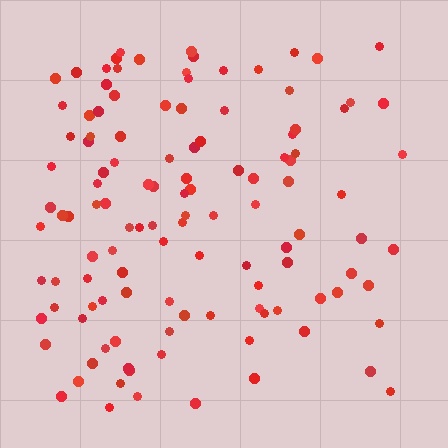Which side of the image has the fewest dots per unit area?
The right.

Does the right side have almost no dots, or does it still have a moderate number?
Still a moderate number, just noticeably fewer than the left.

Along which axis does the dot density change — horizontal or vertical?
Horizontal.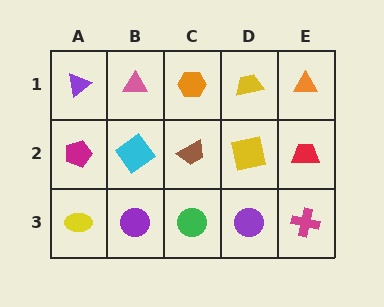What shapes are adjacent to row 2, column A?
A purple triangle (row 1, column A), a yellow ellipse (row 3, column A), a cyan diamond (row 2, column B).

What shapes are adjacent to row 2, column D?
A yellow trapezoid (row 1, column D), a purple circle (row 3, column D), a brown trapezoid (row 2, column C), a red trapezoid (row 2, column E).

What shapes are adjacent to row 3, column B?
A cyan diamond (row 2, column B), a yellow ellipse (row 3, column A), a green circle (row 3, column C).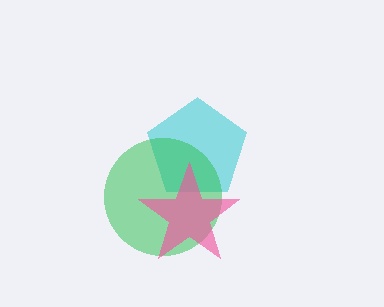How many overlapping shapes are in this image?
There are 3 overlapping shapes in the image.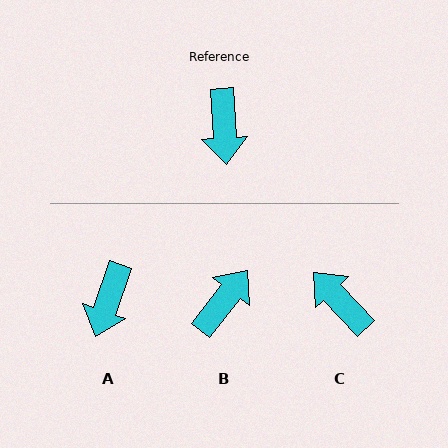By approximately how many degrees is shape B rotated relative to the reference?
Approximately 139 degrees counter-clockwise.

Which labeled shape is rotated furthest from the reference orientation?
C, about 140 degrees away.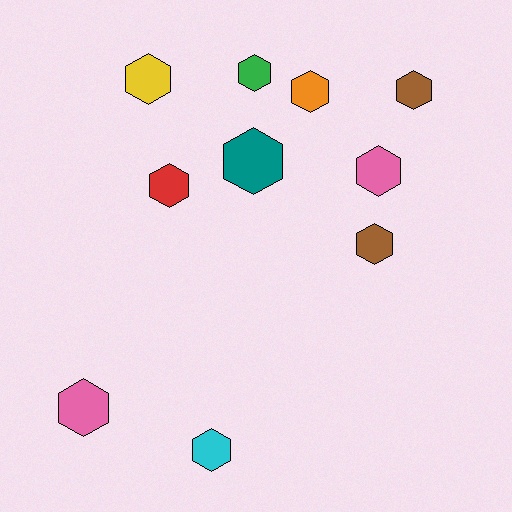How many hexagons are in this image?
There are 10 hexagons.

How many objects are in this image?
There are 10 objects.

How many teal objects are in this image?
There is 1 teal object.